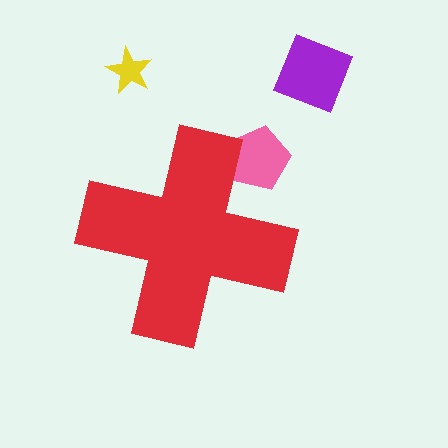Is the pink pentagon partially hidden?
Yes, the pink pentagon is partially hidden behind the red cross.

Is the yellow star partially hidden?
No, the yellow star is fully visible.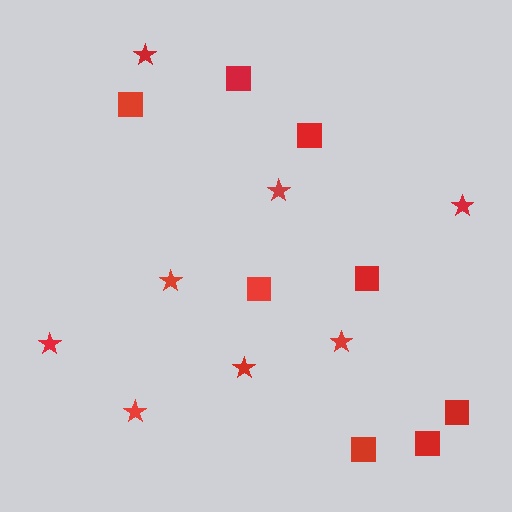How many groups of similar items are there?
There are 2 groups: one group of squares (8) and one group of stars (8).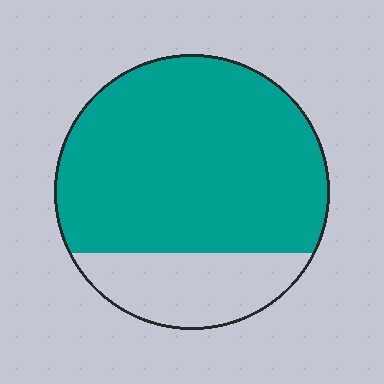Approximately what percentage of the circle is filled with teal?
Approximately 75%.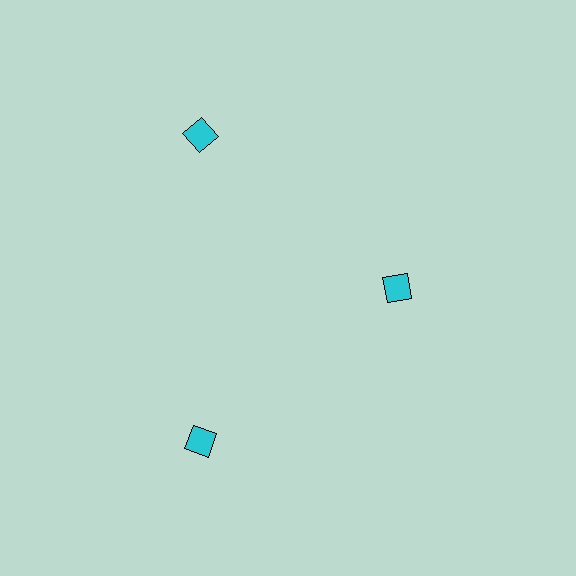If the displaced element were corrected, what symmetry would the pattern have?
It would have 3-fold rotational symmetry — the pattern would map onto itself every 120 degrees.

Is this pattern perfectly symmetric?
No. The 3 cyan squares are arranged in a ring, but one element near the 3 o'clock position is pulled inward toward the center, breaking the 3-fold rotational symmetry.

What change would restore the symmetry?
The symmetry would be restored by moving it outward, back onto the ring so that all 3 squares sit at equal angles and equal distance from the center.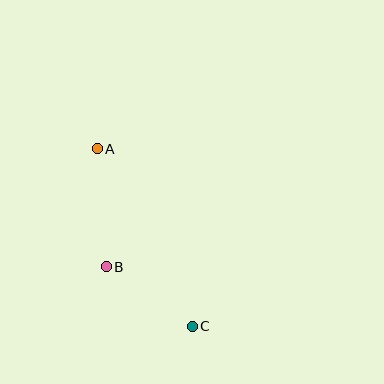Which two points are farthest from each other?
Points A and C are farthest from each other.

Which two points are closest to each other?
Points B and C are closest to each other.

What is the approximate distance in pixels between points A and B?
The distance between A and B is approximately 118 pixels.